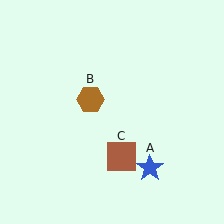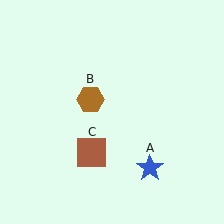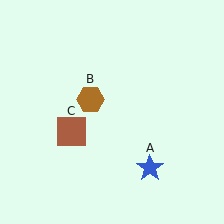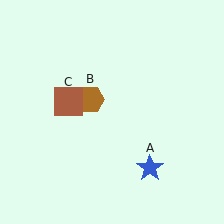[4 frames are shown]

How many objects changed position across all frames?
1 object changed position: brown square (object C).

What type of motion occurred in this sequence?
The brown square (object C) rotated clockwise around the center of the scene.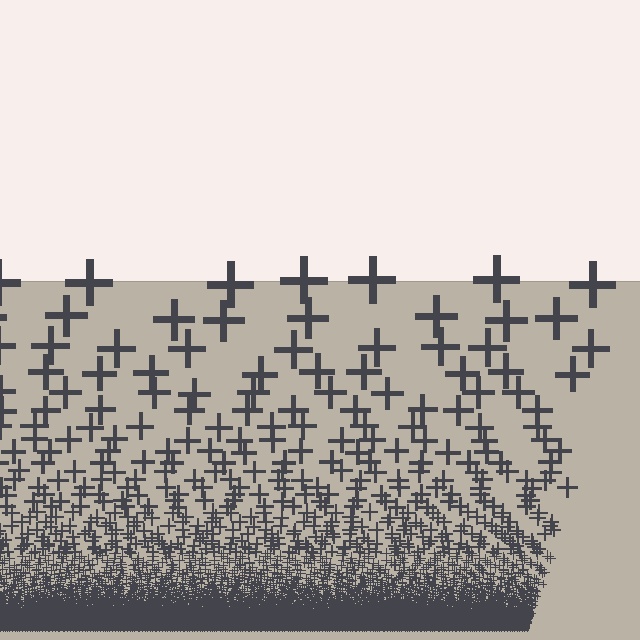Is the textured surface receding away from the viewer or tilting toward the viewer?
The surface appears to tilt toward the viewer. Texture elements get larger and sparser toward the top.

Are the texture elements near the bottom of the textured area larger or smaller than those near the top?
Smaller. The gradient is inverted — elements near the bottom are smaller and denser.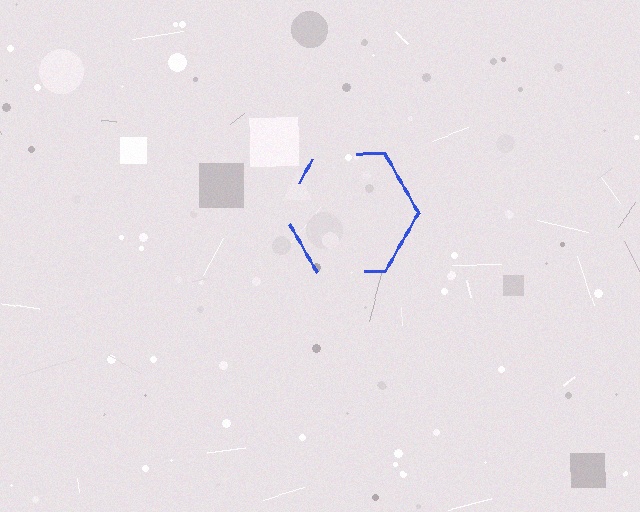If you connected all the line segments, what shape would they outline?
They would outline a hexagon.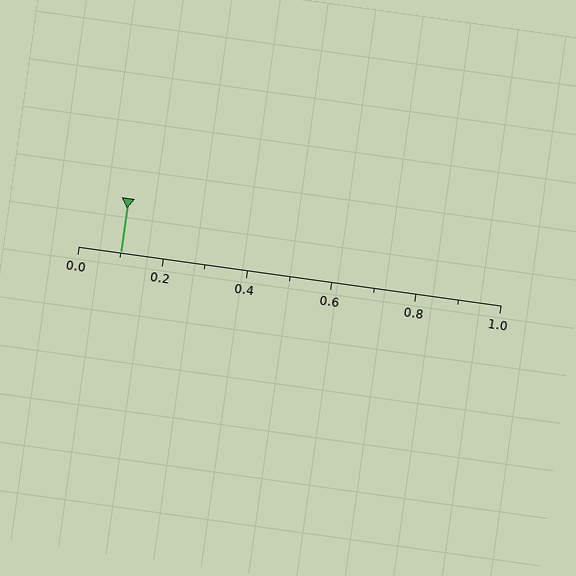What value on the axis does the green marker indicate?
The marker indicates approximately 0.1.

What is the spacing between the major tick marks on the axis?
The major ticks are spaced 0.2 apart.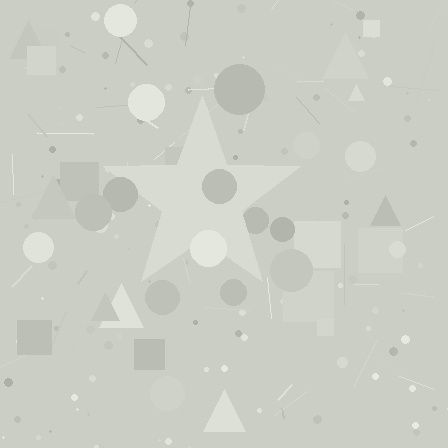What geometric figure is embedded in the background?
A star is embedded in the background.